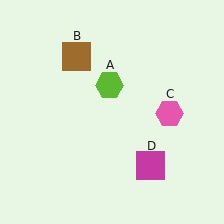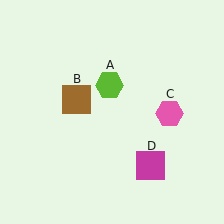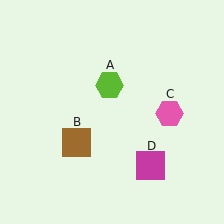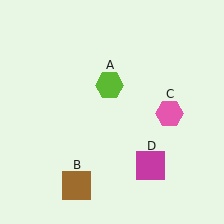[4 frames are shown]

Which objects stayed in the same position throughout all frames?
Lime hexagon (object A) and pink hexagon (object C) and magenta square (object D) remained stationary.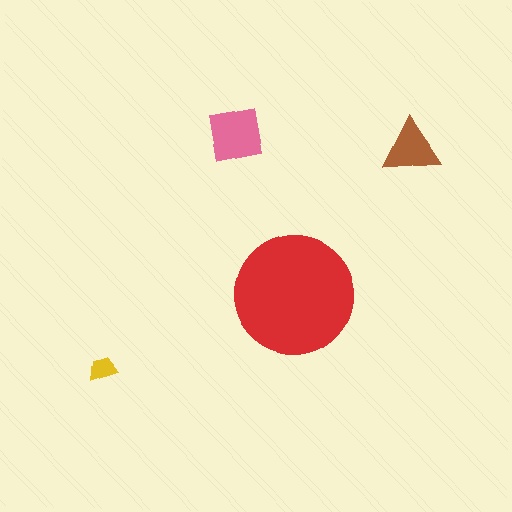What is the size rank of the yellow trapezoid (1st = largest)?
4th.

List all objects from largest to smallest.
The red circle, the pink square, the brown triangle, the yellow trapezoid.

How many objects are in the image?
There are 4 objects in the image.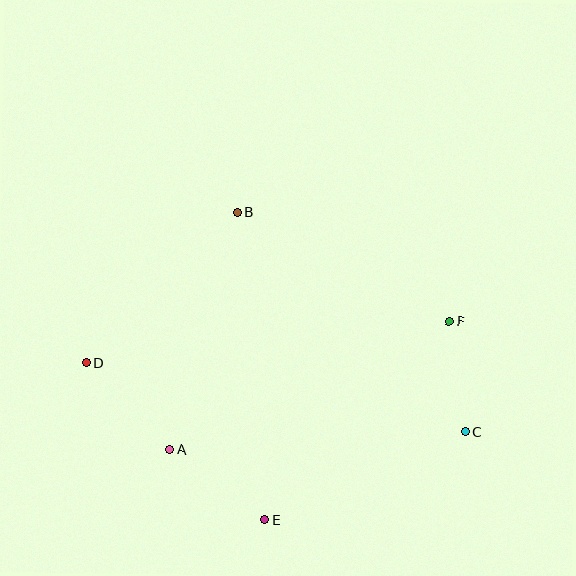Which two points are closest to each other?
Points C and F are closest to each other.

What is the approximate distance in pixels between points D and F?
The distance between D and F is approximately 366 pixels.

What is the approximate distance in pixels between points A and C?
The distance between A and C is approximately 296 pixels.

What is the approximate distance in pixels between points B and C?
The distance between B and C is approximately 316 pixels.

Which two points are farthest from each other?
Points C and D are farthest from each other.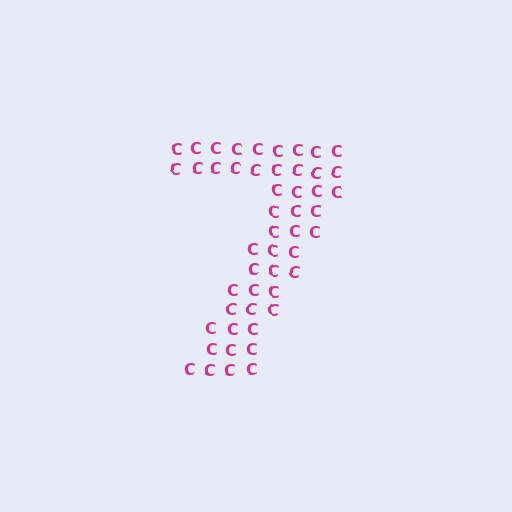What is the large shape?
The large shape is the digit 7.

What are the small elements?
The small elements are letter C's.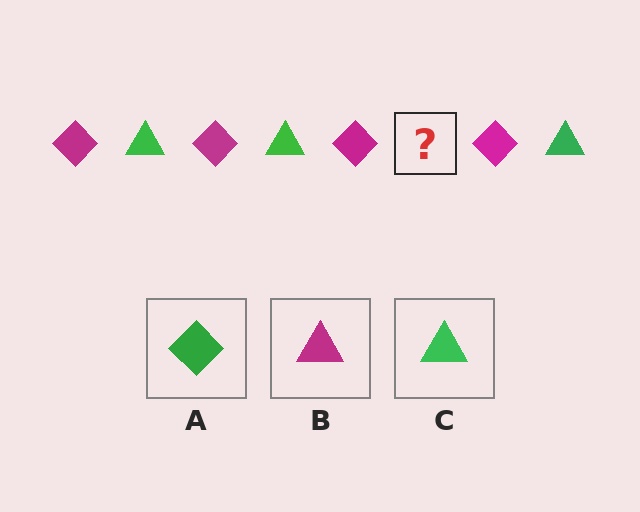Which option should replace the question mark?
Option C.